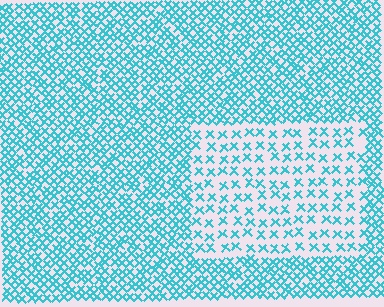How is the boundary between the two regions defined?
The boundary is defined by a change in element density (approximately 2.3x ratio). All elements are the same color, size, and shape.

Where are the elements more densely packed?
The elements are more densely packed outside the rectangle boundary.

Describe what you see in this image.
The image contains small cyan elements arranged at two different densities. A rectangle-shaped region is visible where the elements are less densely packed than the surrounding area.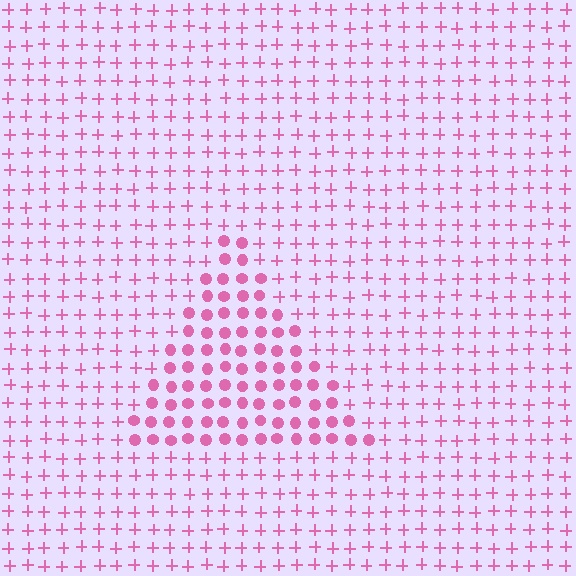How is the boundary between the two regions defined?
The boundary is defined by a change in element shape: circles inside vs. plus signs outside. All elements share the same color and spacing.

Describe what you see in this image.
The image is filled with small pink elements arranged in a uniform grid. A triangle-shaped region contains circles, while the surrounding area contains plus signs. The boundary is defined purely by the change in element shape.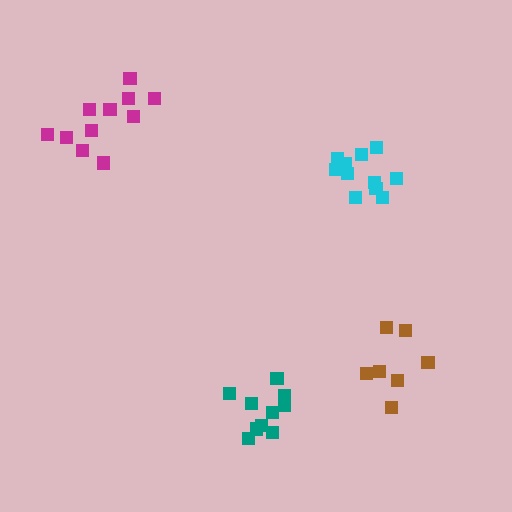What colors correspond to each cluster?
The clusters are colored: brown, magenta, cyan, teal.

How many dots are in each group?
Group 1: 7 dots, Group 2: 11 dots, Group 3: 11 dots, Group 4: 10 dots (39 total).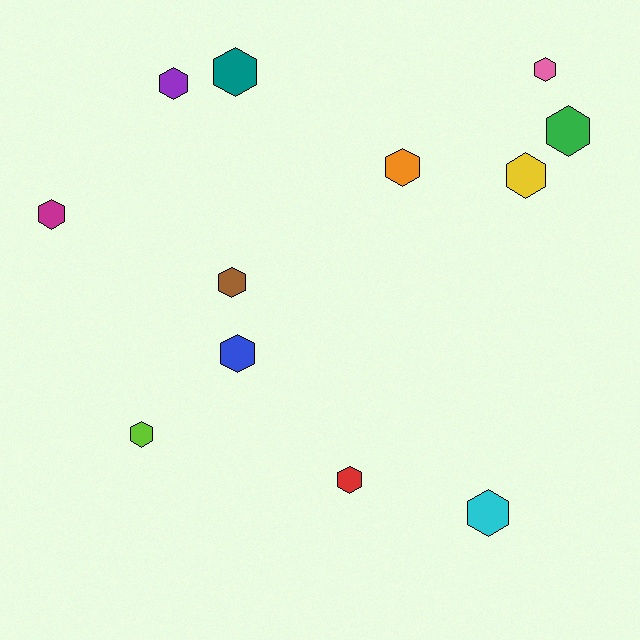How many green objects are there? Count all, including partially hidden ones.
There is 1 green object.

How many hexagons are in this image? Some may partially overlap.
There are 12 hexagons.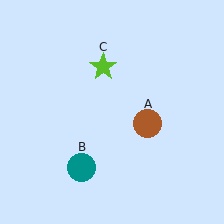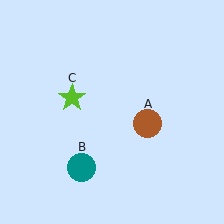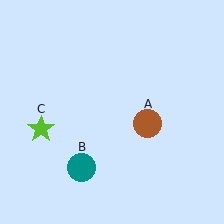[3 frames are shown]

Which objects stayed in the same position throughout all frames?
Brown circle (object A) and teal circle (object B) remained stationary.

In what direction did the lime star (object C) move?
The lime star (object C) moved down and to the left.